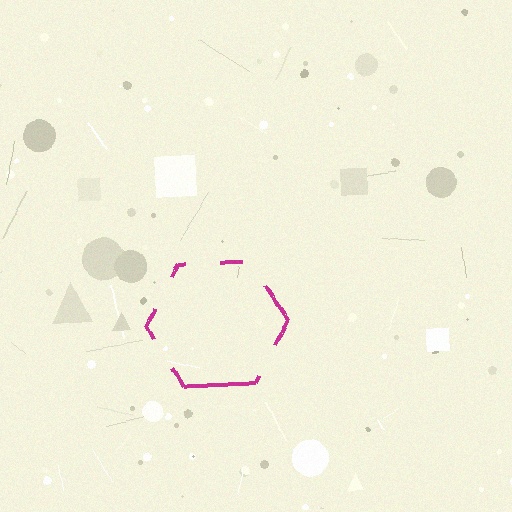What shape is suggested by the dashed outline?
The dashed outline suggests a hexagon.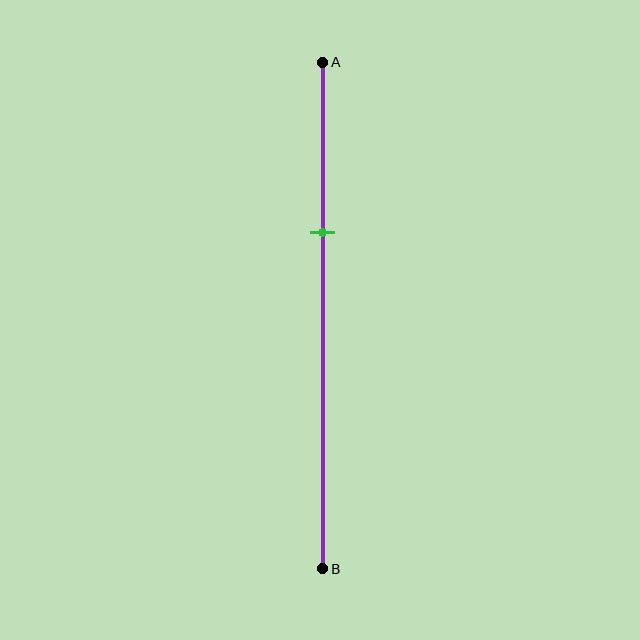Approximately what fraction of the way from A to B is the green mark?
The green mark is approximately 35% of the way from A to B.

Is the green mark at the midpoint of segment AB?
No, the mark is at about 35% from A, not at the 50% midpoint.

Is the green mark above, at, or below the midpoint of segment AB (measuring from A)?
The green mark is above the midpoint of segment AB.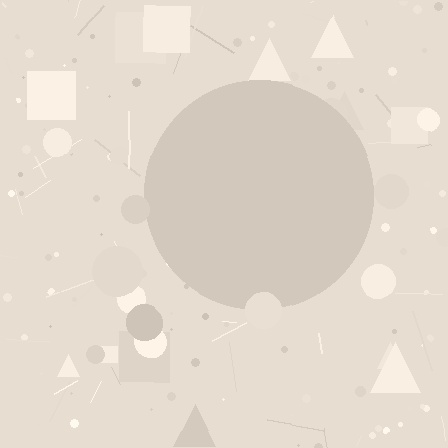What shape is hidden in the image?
A circle is hidden in the image.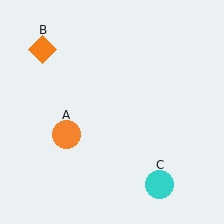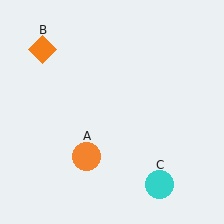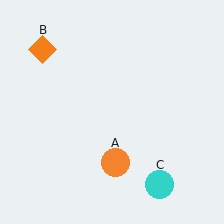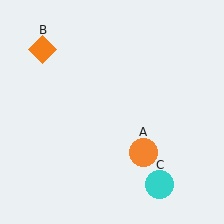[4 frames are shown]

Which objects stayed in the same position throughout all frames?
Orange diamond (object B) and cyan circle (object C) remained stationary.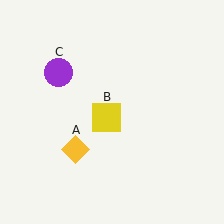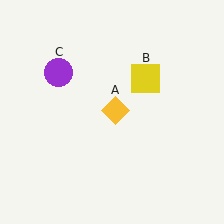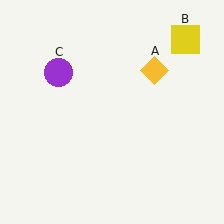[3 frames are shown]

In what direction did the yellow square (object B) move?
The yellow square (object B) moved up and to the right.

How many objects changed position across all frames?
2 objects changed position: yellow diamond (object A), yellow square (object B).